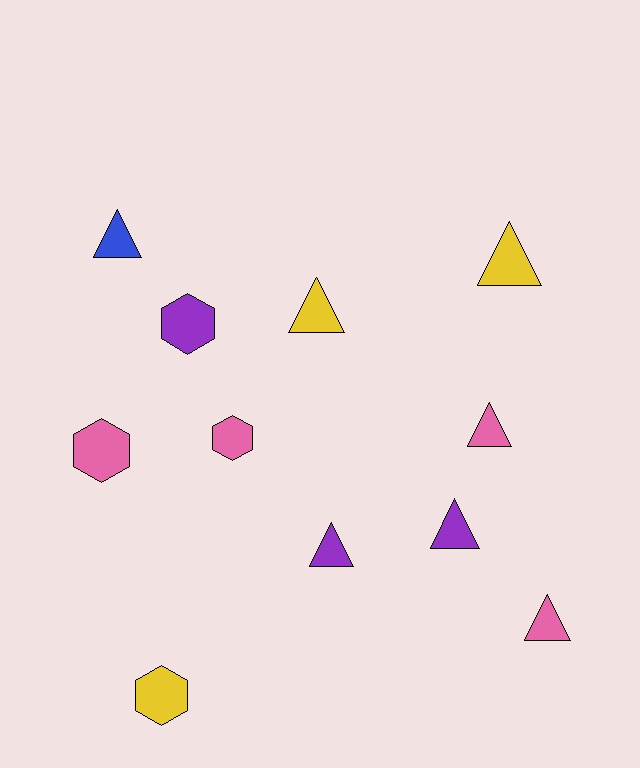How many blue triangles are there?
There is 1 blue triangle.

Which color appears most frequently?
Pink, with 4 objects.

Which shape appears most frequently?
Triangle, with 7 objects.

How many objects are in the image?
There are 11 objects.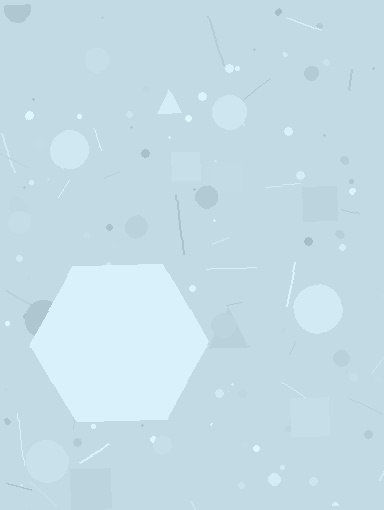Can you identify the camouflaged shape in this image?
The camouflaged shape is a hexagon.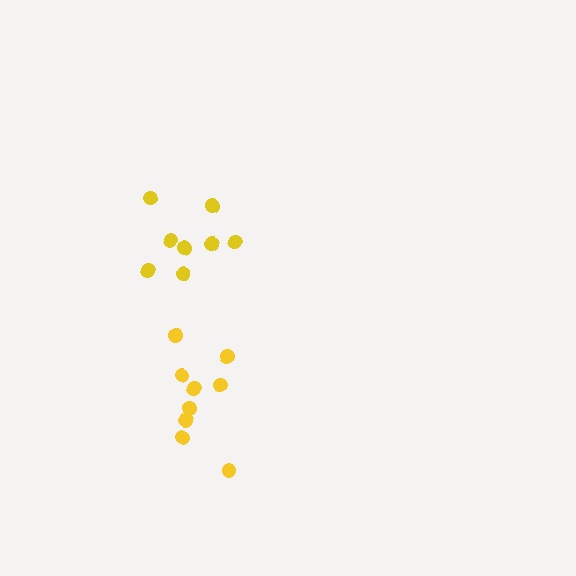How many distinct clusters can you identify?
There are 2 distinct clusters.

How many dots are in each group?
Group 1: 9 dots, Group 2: 8 dots (17 total).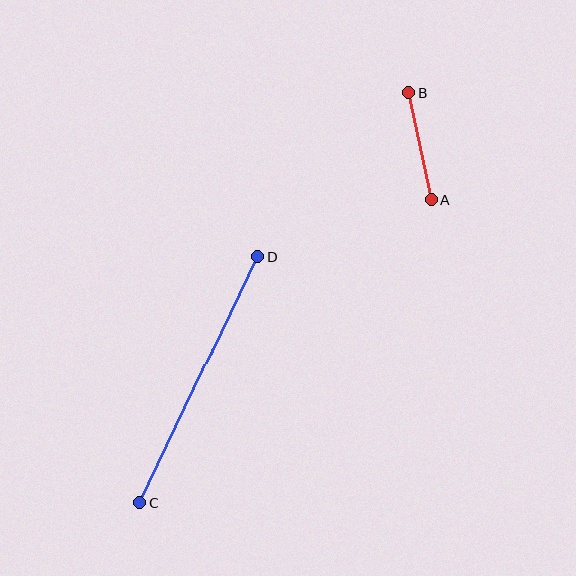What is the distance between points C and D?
The distance is approximately 273 pixels.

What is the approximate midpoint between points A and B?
The midpoint is at approximately (420, 146) pixels.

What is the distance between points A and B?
The distance is approximately 109 pixels.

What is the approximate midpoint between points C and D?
The midpoint is at approximately (199, 380) pixels.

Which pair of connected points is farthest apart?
Points C and D are farthest apart.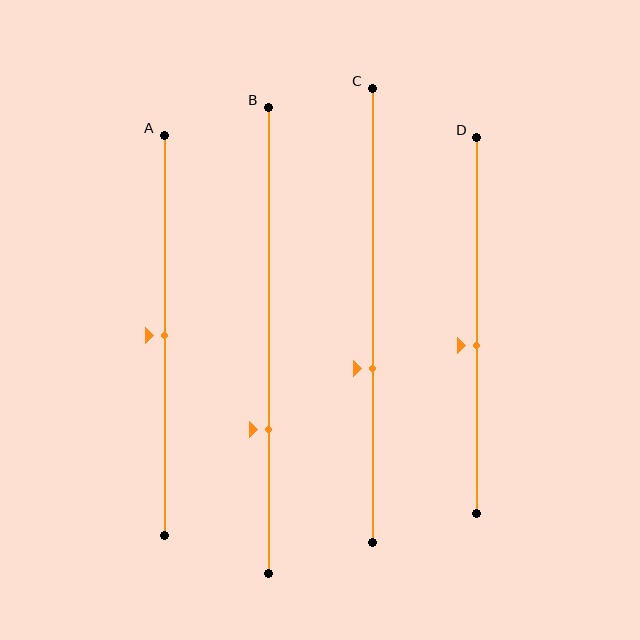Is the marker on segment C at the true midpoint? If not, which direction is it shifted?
No, the marker on segment C is shifted downward by about 12% of the segment length.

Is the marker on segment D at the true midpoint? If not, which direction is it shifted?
No, the marker on segment D is shifted downward by about 5% of the segment length.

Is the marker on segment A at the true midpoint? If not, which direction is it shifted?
Yes, the marker on segment A is at the true midpoint.